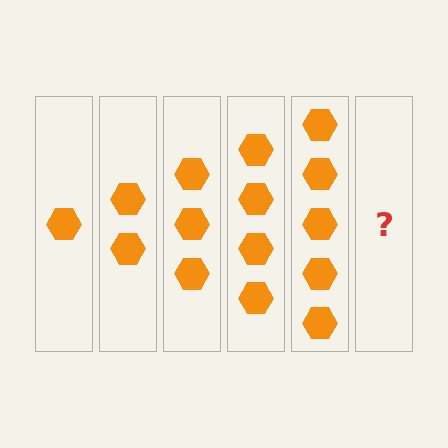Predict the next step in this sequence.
The next step is 6 hexagons.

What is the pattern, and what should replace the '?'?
The pattern is that each step adds one more hexagon. The '?' should be 6 hexagons.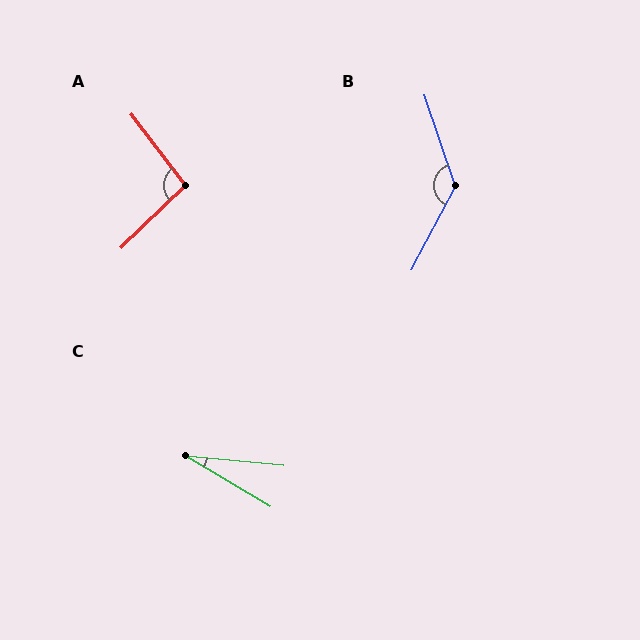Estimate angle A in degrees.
Approximately 97 degrees.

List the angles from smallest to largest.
C (25°), A (97°), B (134°).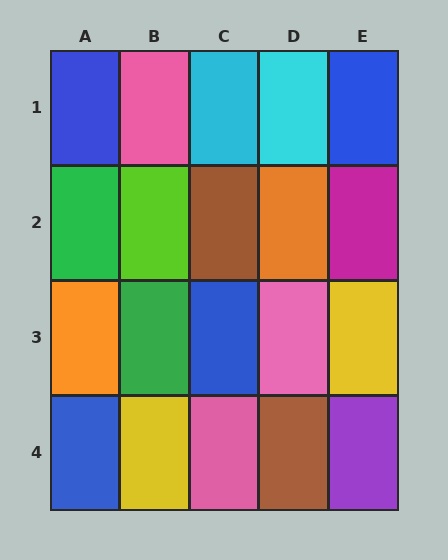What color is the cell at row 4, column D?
Brown.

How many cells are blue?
4 cells are blue.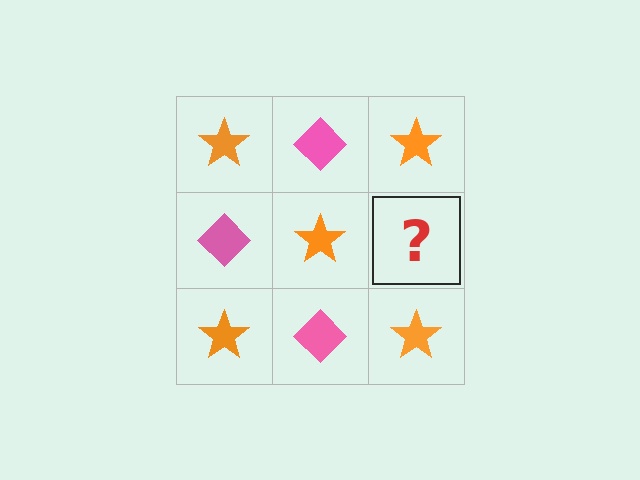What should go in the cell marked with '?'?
The missing cell should contain a pink diamond.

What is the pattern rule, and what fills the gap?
The rule is that it alternates orange star and pink diamond in a checkerboard pattern. The gap should be filled with a pink diamond.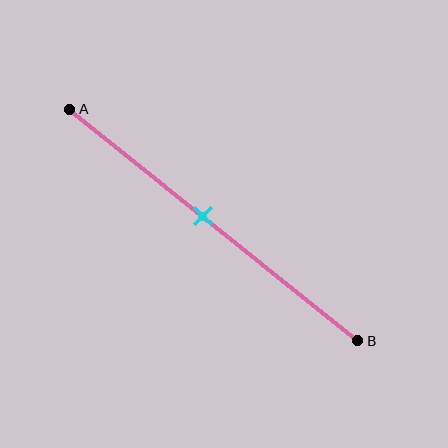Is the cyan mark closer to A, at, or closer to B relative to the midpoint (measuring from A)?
The cyan mark is closer to point A than the midpoint of segment AB.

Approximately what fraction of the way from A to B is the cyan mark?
The cyan mark is approximately 45% of the way from A to B.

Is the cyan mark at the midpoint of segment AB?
No, the mark is at about 45% from A, not at the 50% midpoint.